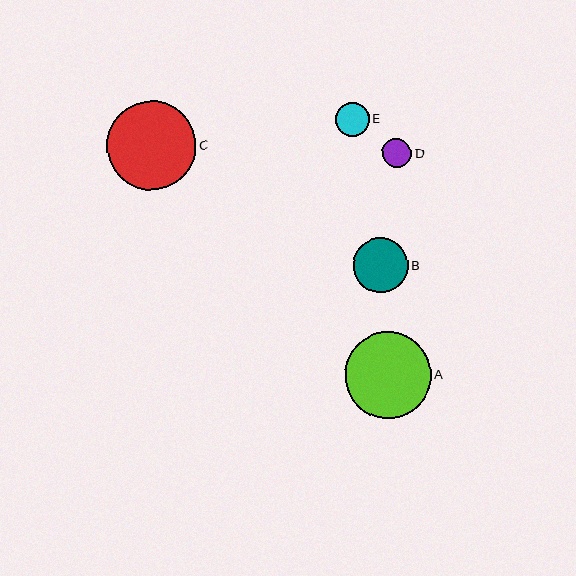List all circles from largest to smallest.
From largest to smallest: C, A, B, E, D.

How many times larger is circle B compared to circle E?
Circle B is approximately 1.6 times the size of circle E.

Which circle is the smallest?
Circle D is the smallest with a size of approximately 29 pixels.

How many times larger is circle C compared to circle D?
Circle C is approximately 3.1 times the size of circle D.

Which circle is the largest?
Circle C is the largest with a size of approximately 90 pixels.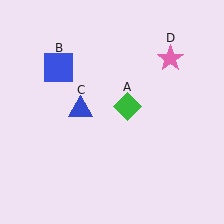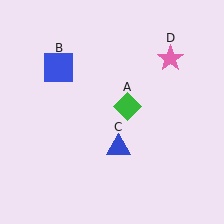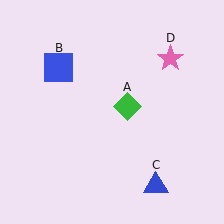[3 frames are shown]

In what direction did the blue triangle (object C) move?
The blue triangle (object C) moved down and to the right.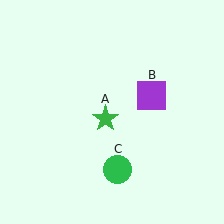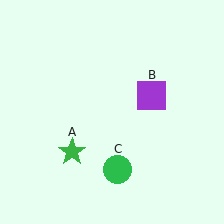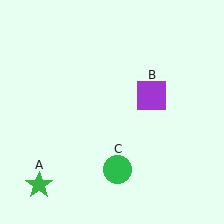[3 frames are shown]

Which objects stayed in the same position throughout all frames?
Purple square (object B) and green circle (object C) remained stationary.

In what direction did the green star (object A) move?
The green star (object A) moved down and to the left.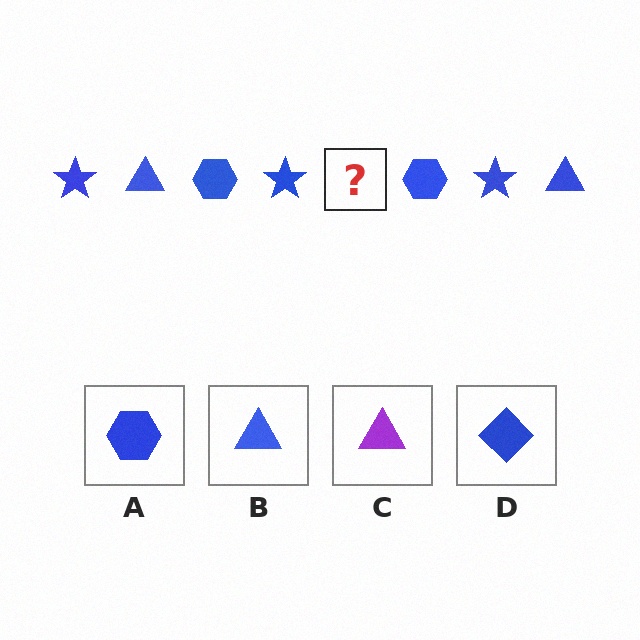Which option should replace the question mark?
Option B.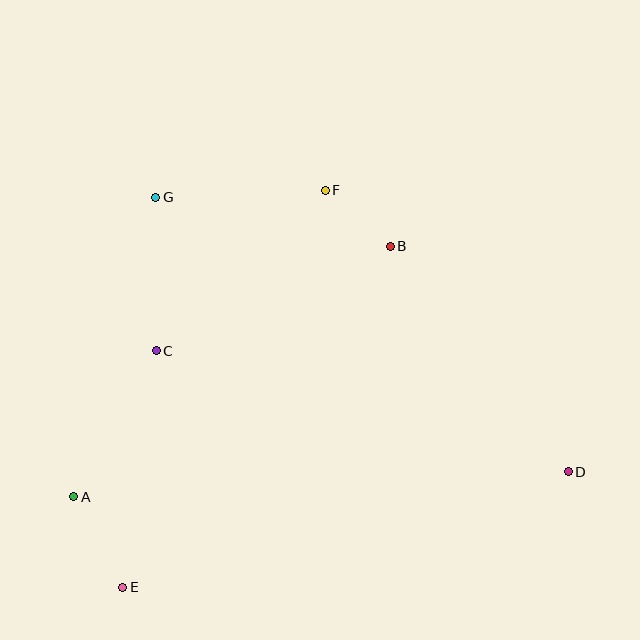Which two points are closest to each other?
Points B and F are closest to each other.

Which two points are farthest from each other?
Points D and G are farthest from each other.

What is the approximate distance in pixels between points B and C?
The distance between B and C is approximately 256 pixels.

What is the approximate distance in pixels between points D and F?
The distance between D and F is approximately 372 pixels.